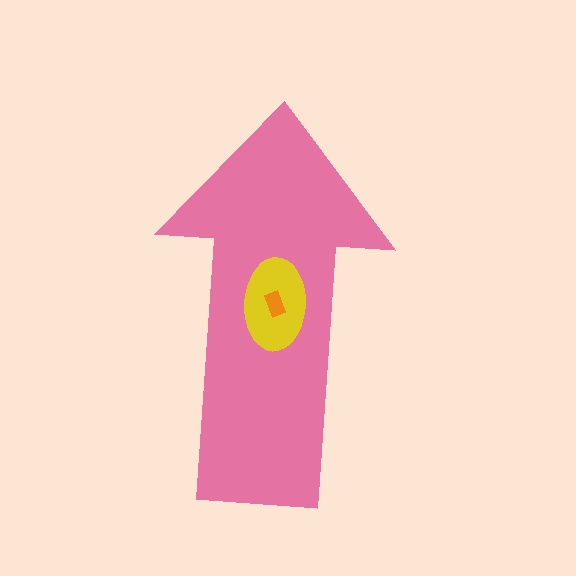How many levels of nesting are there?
3.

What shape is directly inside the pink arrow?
The yellow ellipse.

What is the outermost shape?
The pink arrow.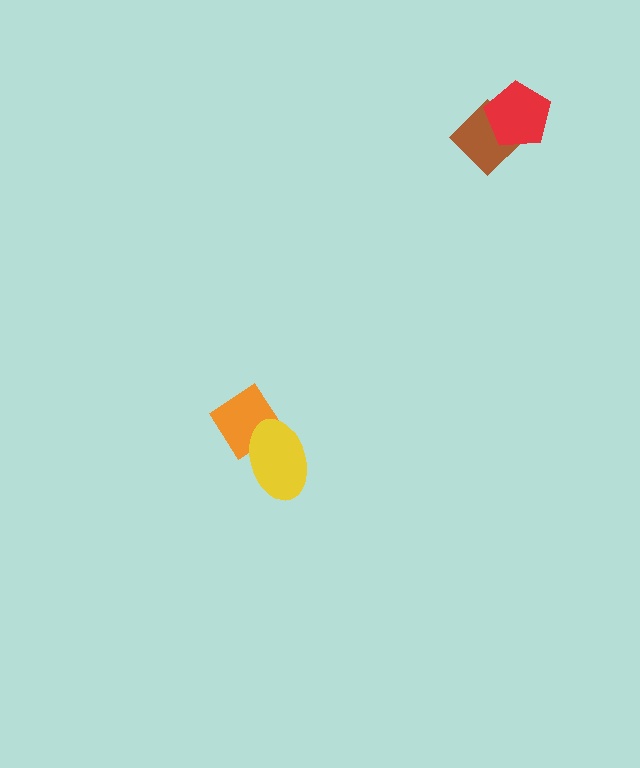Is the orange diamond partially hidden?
Yes, it is partially covered by another shape.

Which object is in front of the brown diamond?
The red pentagon is in front of the brown diamond.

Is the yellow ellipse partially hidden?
No, no other shape covers it.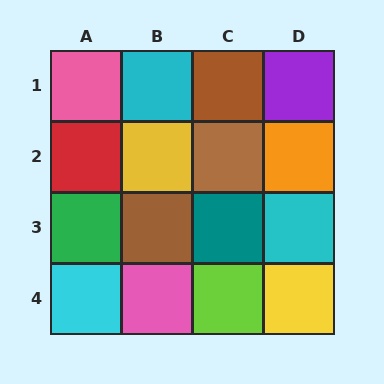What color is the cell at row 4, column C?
Lime.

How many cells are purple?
1 cell is purple.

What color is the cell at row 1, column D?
Purple.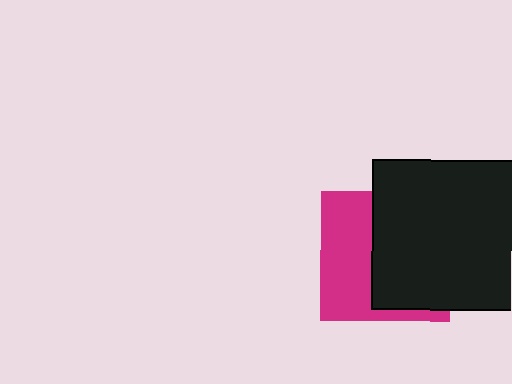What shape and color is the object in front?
The object in front is a black square.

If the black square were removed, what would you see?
You would see the complete magenta square.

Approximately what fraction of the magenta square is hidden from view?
Roughly 57% of the magenta square is hidden behind the black square.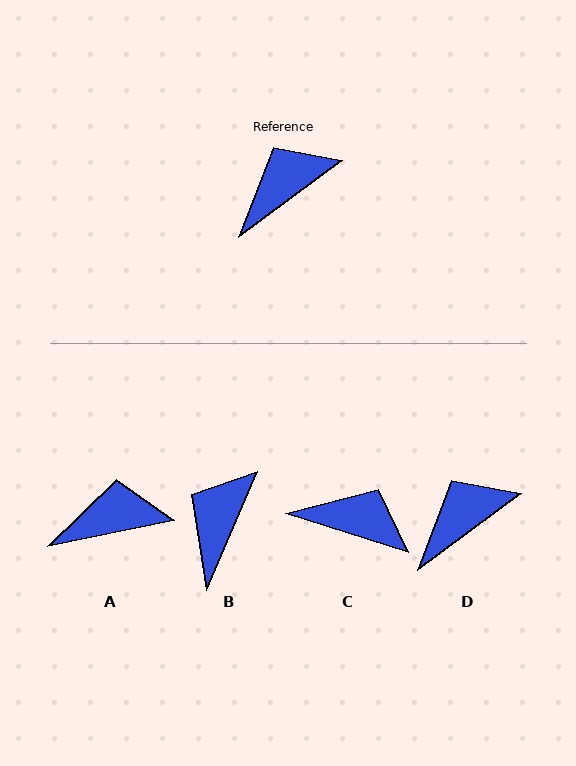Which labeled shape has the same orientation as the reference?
D.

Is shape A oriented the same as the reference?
No, it is off by about 25 degrees.